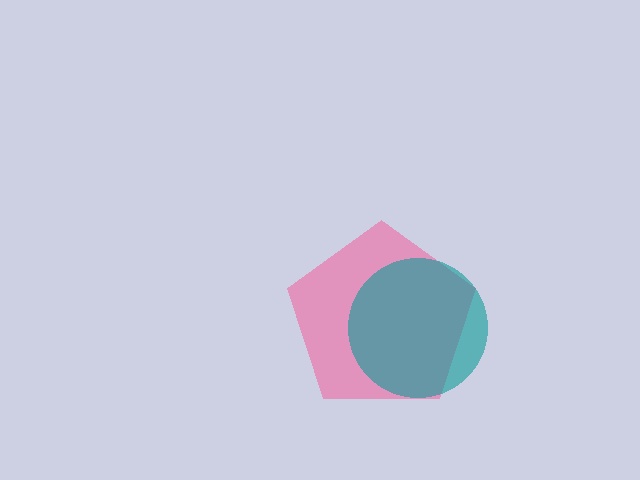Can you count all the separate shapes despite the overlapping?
Yes, there are 2 separate shapes.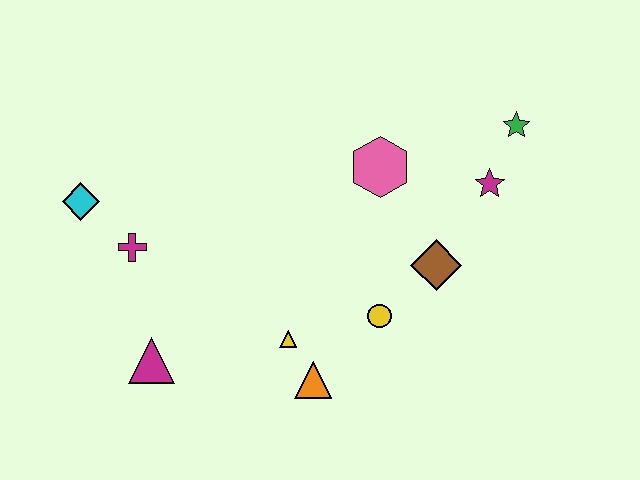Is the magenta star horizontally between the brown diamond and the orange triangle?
No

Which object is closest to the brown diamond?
The yellow circle is closest to the brown diamond.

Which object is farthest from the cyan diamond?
The green star is farthest from the cyan diamond.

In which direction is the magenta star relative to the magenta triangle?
The magenta star is to the right of the magenta triangle.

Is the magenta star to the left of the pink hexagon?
No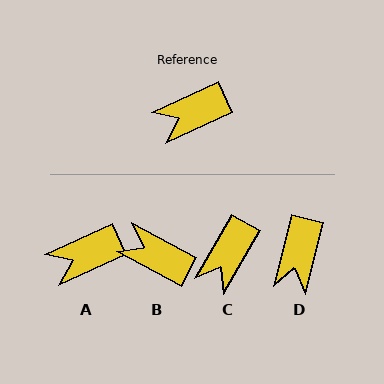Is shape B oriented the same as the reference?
No, it is off by about 53 degrees.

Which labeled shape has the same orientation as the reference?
A.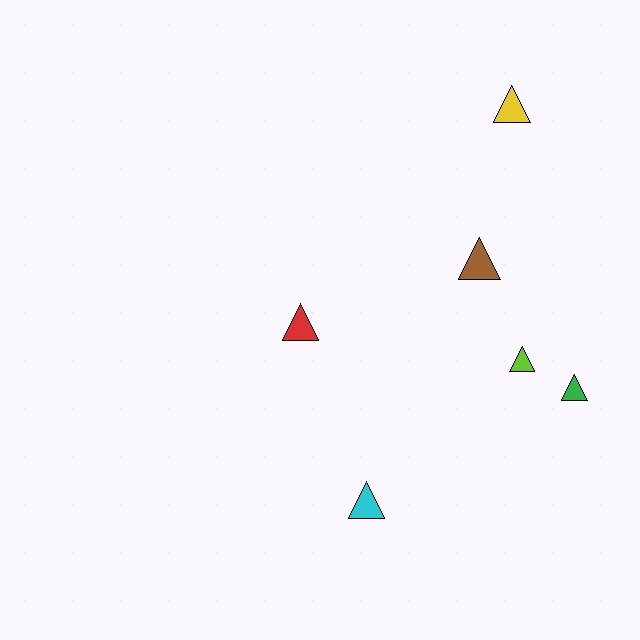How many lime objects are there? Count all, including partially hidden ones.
There is 1 lime object.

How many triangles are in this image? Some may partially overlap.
There are 6 triangles.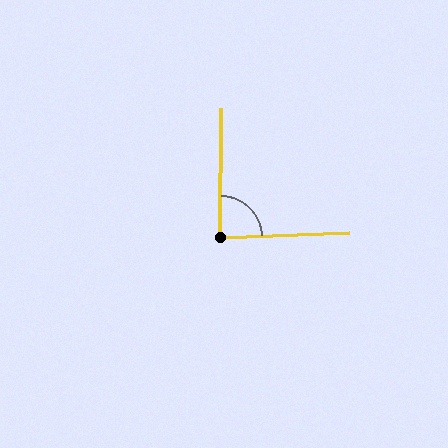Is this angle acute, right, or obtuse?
It is approximately a right angle.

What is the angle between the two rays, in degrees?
Approximately 87 degrees.